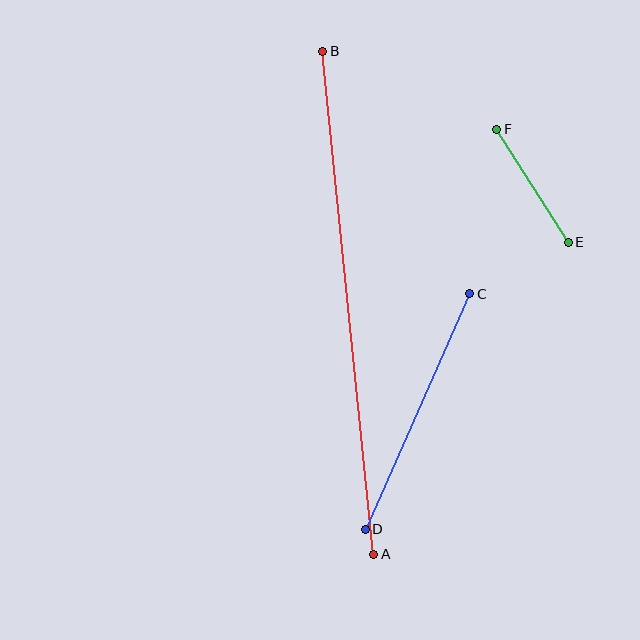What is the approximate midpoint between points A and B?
The midpoint is at approximately (348, 303) pixels.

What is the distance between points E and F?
The distance is approximately 134 pixels.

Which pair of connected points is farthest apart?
Points A and B are farthest apart.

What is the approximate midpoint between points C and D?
The midpoint is at approximately (417, 411) pixels.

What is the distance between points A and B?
The distance is approximately 505 pixels.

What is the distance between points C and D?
The distance is approximately 258 pixels.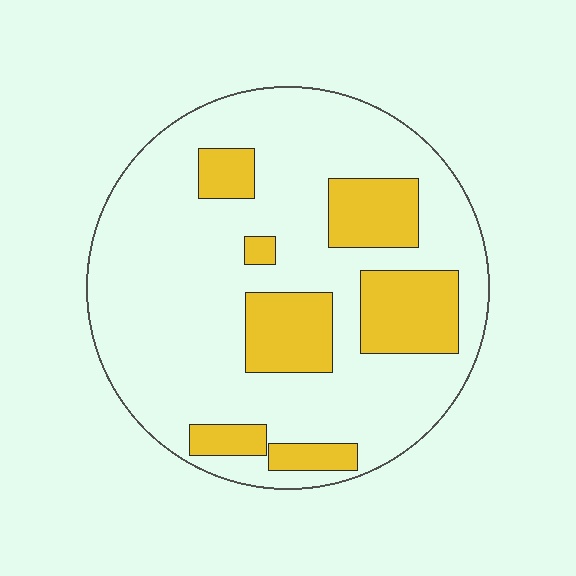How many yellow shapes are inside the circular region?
7.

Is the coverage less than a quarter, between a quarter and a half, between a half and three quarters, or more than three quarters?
Less than a quarter.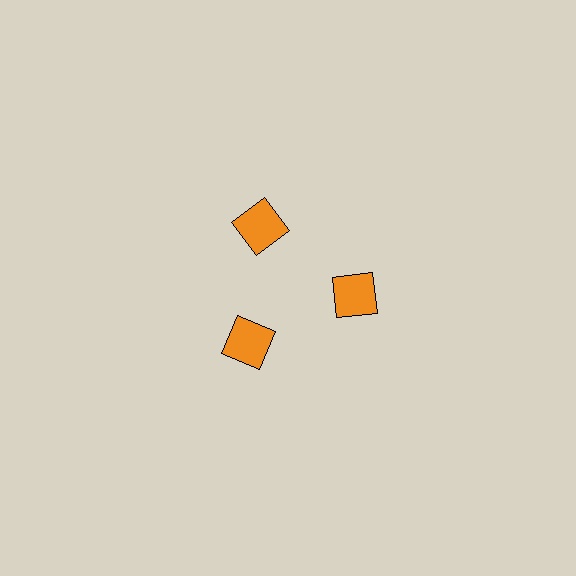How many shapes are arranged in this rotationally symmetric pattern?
There are 3 shapes, arranged in 3 groups of 1.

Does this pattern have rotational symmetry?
Yes, this pattern has 3-fold rotational symmetry. It looks the same after rotating 120 degrees around the center.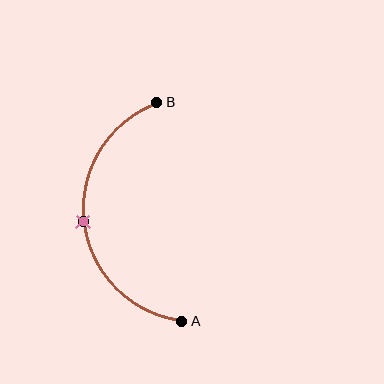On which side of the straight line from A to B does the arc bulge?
The arc bulges to the left of the straight line connecting A and B.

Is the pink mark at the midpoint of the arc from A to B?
Yes. The pink mark lies on the arc at equal arc-length from both A and B — it is the arc midpoint.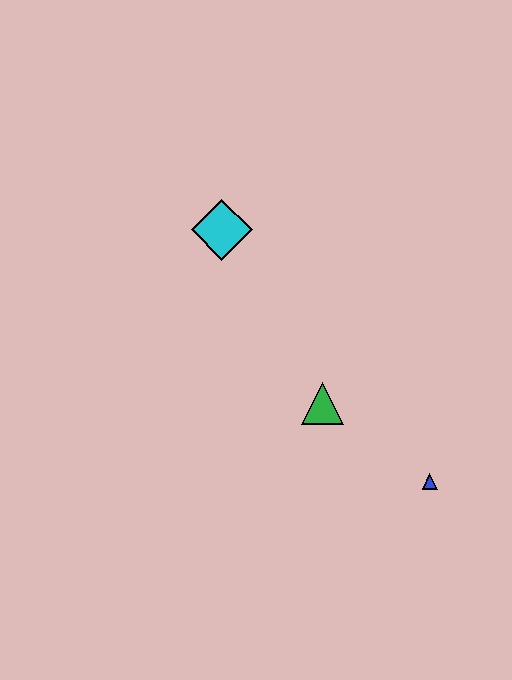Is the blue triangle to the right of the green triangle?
Yes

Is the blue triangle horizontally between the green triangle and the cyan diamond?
No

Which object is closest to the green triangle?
The blue triangle is closest to the green triangle.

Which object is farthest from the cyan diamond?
The blue triangle is farthest from the cyan diamond.